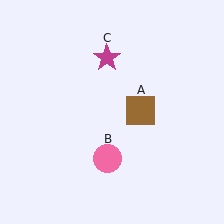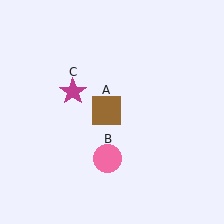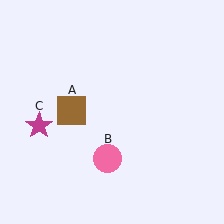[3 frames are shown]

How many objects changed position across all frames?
2 objects changed position: brown square (object A), magenta star (object C).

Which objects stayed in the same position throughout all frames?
Pink circle (object B) remained stationary.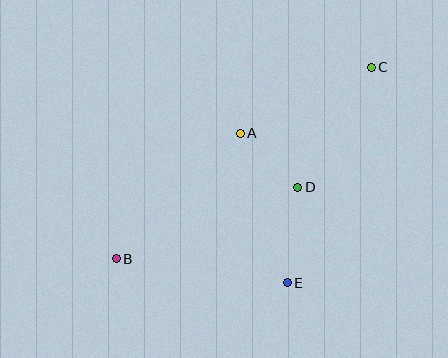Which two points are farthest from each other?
Points B and C are farthest from each other.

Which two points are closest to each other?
Points A and D are closest to each other.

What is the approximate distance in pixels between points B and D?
The distance between B and D is approximately 195 pixels.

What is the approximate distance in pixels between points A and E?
The distance between A and E is approximately 157 pixels.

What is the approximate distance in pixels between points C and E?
The distance between C and E is approximately 231 pixels.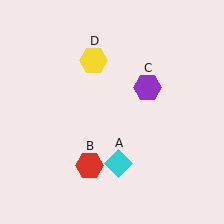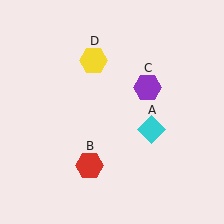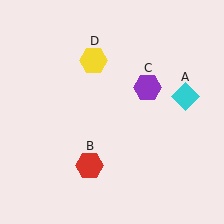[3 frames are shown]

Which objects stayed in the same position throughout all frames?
Red hexagon (object B) and purple hexagon (object C) and yellow hexagon (object D) remained stationary.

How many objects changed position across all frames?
1 object changed position: cyan diamond (object A).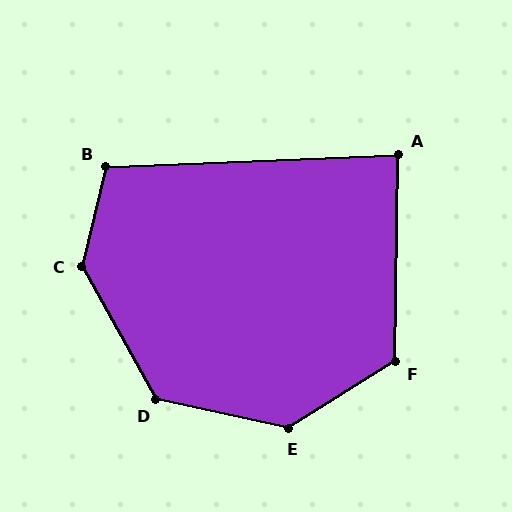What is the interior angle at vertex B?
Approximately 106 degrees (obtuse).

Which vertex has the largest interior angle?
C, at approximately 137 degrees.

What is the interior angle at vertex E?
Approximately 136 degrees (obtuse).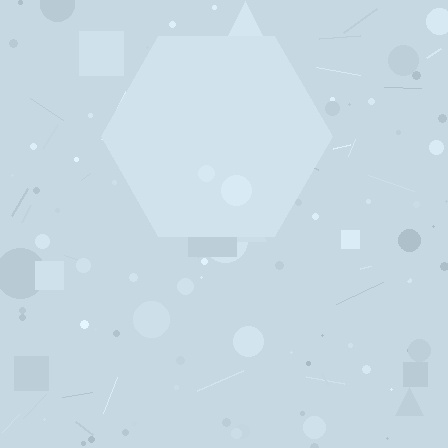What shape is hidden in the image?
A hexagon is hidden in the image.